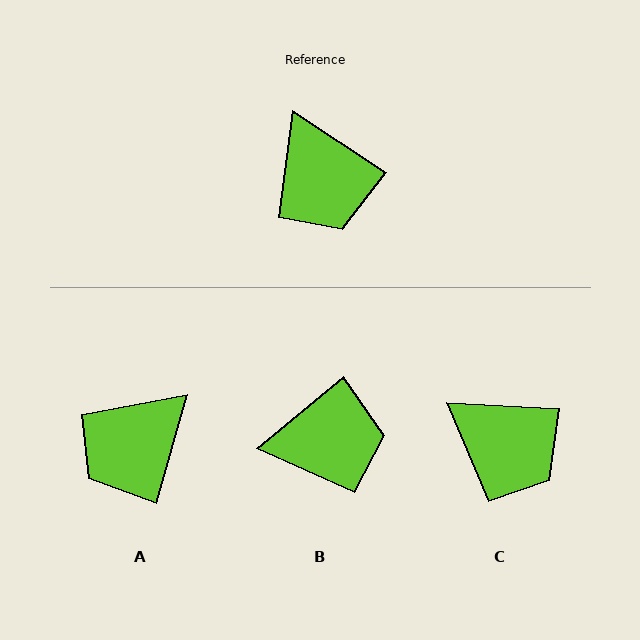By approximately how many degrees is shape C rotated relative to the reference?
Approximately 30 degrees counter-clockwise.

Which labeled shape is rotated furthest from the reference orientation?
B, about 73 degrees away.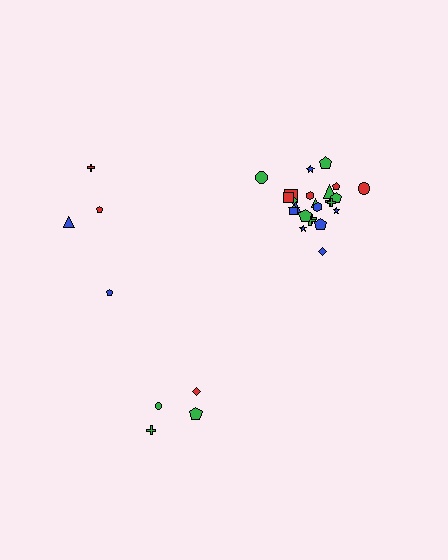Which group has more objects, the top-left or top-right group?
The top-right group.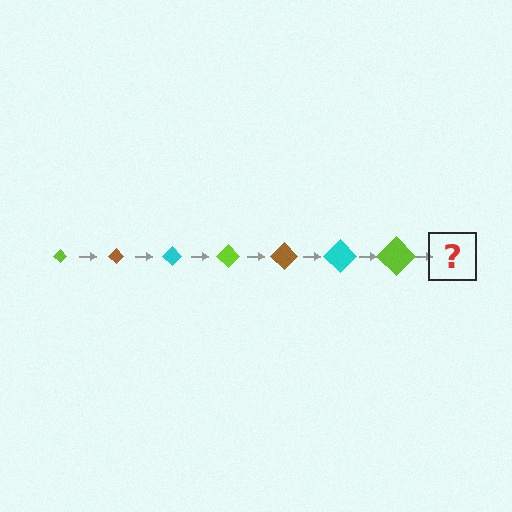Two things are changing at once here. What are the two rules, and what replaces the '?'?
The two rules are that the diamond grows larger each step and the color cycles through lime, brown, and cyan. The '?' should be a brown diamond, larger than the previous one.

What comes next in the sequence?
The next element should be a brown diamond, larger than the previous one.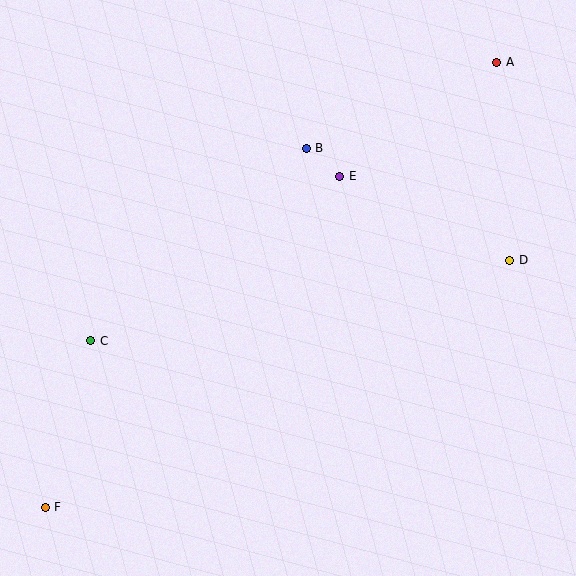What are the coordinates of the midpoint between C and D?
The midpoint between C and D is at (300, 300).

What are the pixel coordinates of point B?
Point B is at (306, 148).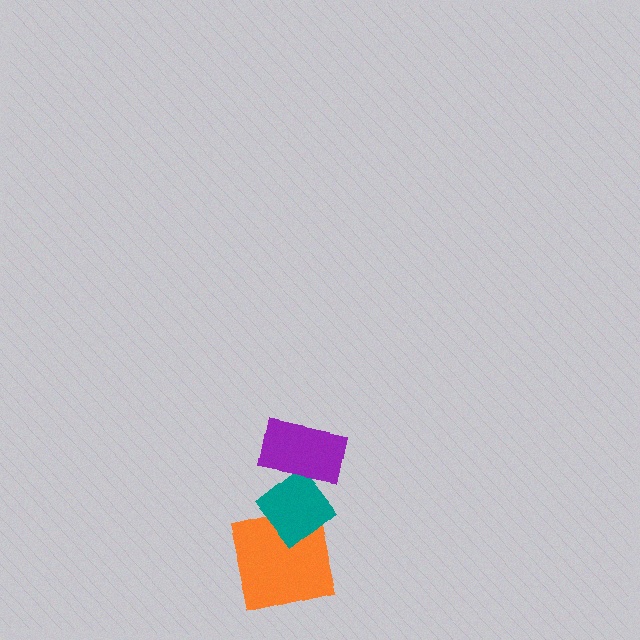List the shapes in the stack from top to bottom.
From top to bottom: the purple rectangle, the teal diamond, the orange square.